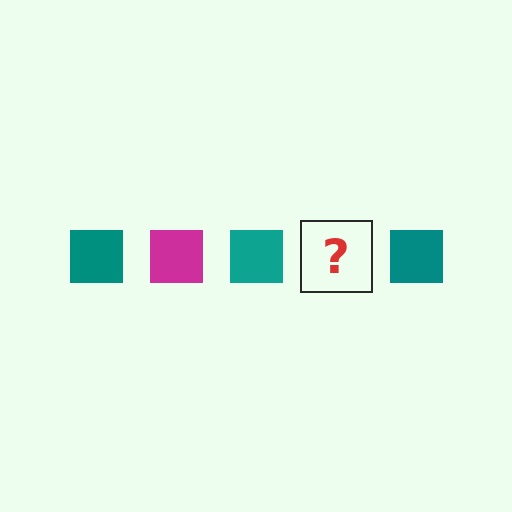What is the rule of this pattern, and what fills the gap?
The rule is that the pattern cycles through teal, magenta squares. The gap should be filled with a magenta square.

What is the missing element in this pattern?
The missing element is a magenta square.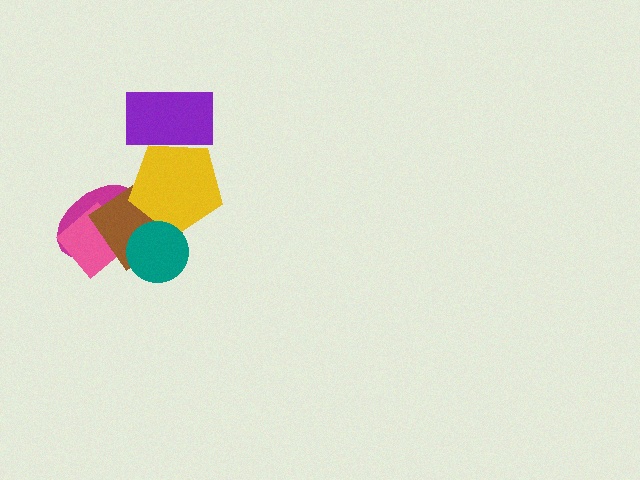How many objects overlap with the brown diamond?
4 objects overlap with the brown diamond.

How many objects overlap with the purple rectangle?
1 object overlaps with the purple rectangle.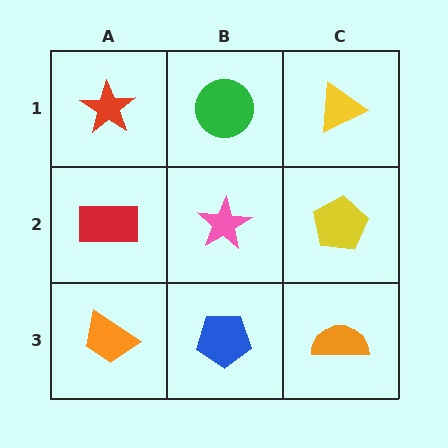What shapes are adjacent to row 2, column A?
A red star (row 1, column A), an orange trapezoid (row 3, column A), a pink star (row 2, column B).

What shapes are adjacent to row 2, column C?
A yellow triangle (row 1, column C), an orange semicircle (row 3, column C), a pink star (row 2, column B).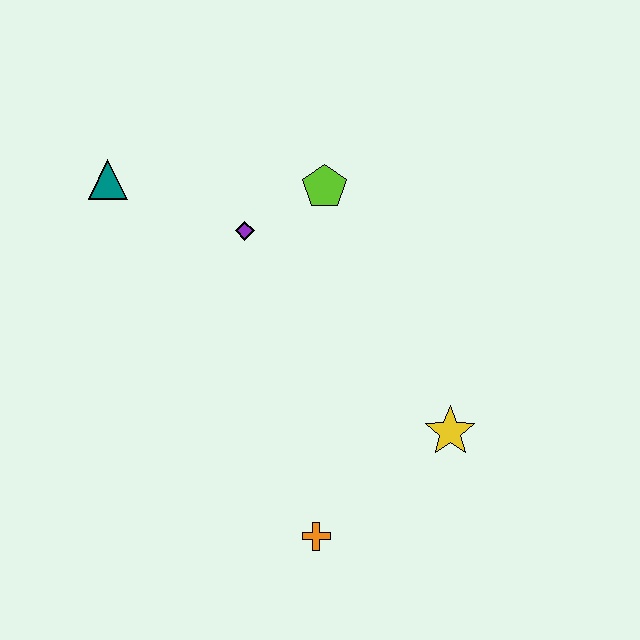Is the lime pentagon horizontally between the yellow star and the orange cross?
Yes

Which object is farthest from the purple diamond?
The orange cross is farthest from the purple diamond.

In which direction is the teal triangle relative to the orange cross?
The teal triangle is above the orange cross.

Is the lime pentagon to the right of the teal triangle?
Yes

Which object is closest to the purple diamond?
The lime pentagon is closest to the purple diamond.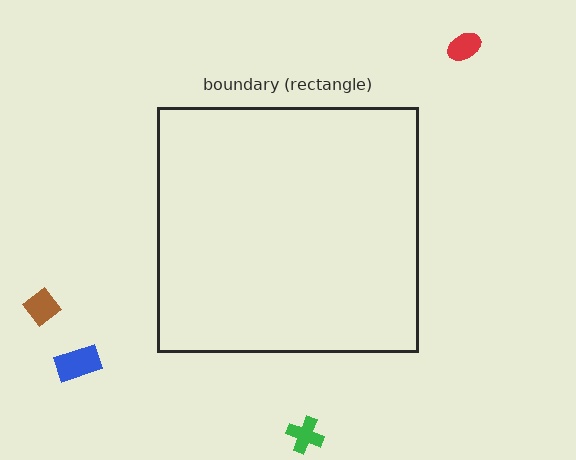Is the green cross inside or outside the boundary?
Outside.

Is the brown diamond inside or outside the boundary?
Outside.